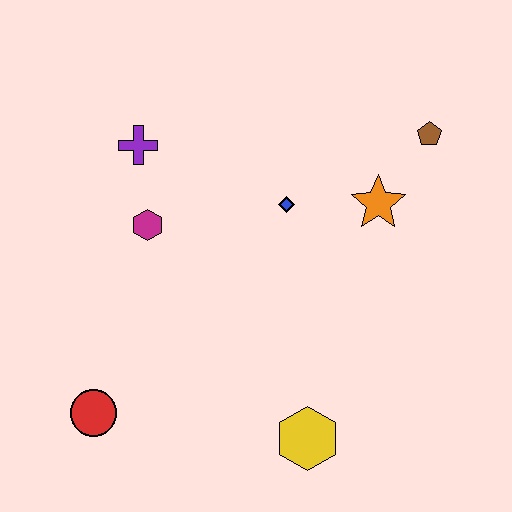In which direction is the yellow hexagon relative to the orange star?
The yellow hexagon is below the orange star.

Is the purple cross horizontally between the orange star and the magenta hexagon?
No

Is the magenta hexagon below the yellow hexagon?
No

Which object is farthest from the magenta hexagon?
The brown pentagon is farthest from the magenta hexagon.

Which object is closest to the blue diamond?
The orange star is closest to the blue diamond.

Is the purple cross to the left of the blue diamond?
Yes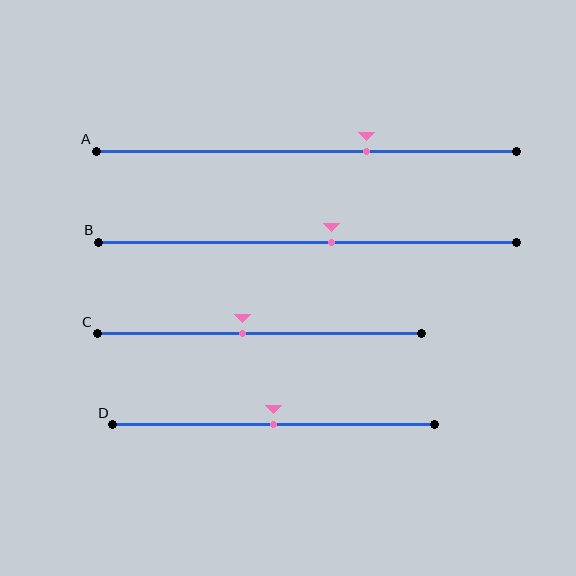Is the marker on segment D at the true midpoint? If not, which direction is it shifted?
Yes, the marker on segment D is at the true midpoint.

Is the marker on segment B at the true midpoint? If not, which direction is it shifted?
No, the marker on segment B is shifted to the right by about 6% of the segment length.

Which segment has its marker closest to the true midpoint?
Segment D has its marker closest to the true midpoint.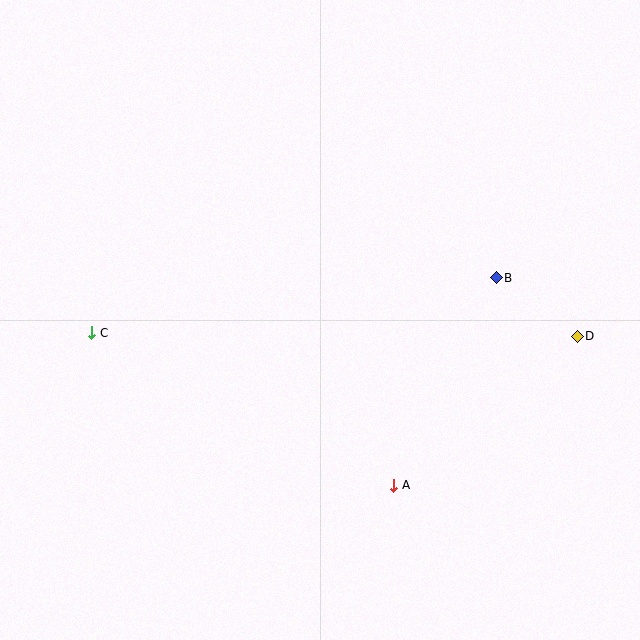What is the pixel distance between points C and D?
The distance between C and D is 486 pixels.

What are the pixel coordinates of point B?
Point B is at (496, 278).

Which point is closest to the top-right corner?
Point B is closest to the top-right corner.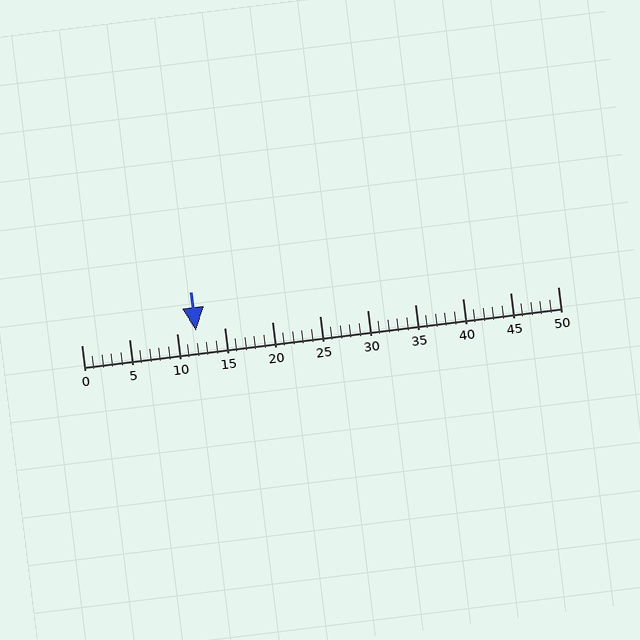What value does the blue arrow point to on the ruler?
The blue arrow points to approximately 12.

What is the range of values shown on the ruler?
The ruler shows values from 0 to 50.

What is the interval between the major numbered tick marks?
The major tick marks are spaced 5 units apart.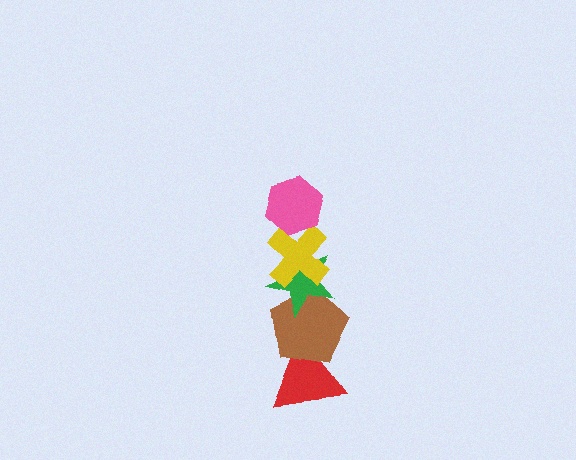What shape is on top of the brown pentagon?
The green star is on top of the brown pentagon.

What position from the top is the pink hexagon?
The pink hexagon is 1st from the top.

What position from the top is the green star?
The green star is 3rd from the top.